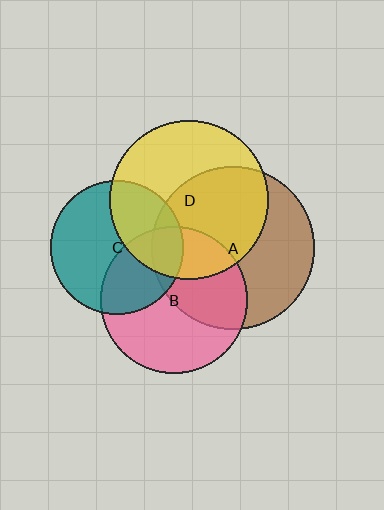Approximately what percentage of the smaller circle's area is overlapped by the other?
Approximately 35%.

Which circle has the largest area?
Circle A (brown).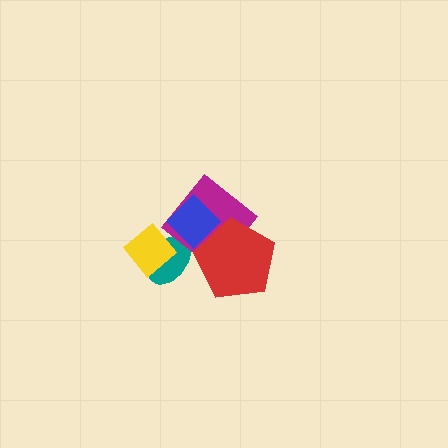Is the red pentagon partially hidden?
Yes, it is partially covered by another shape.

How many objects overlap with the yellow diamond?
2 objects overlap with the yellow diamond.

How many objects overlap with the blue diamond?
3 objects overlap with the blue diamond.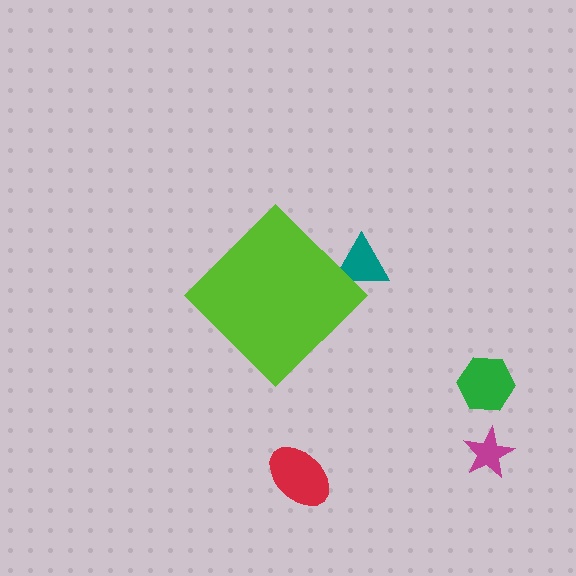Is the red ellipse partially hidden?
No, the red ellipse is fully visible.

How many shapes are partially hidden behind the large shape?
1 shape is partially hidden.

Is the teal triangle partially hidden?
Yes, the teal triangle is partially hidden behind the lime diamond.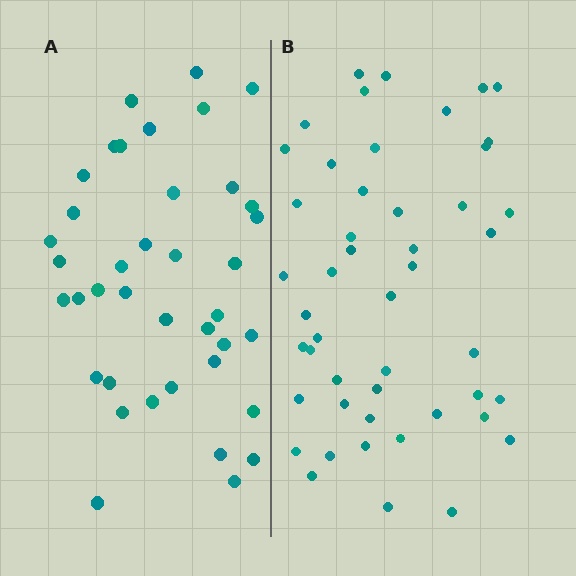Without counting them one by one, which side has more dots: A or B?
Region B (the right region) has more dots.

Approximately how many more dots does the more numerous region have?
Region B has roughly 8 or so more dots than region A.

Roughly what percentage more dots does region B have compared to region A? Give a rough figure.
About 25% more.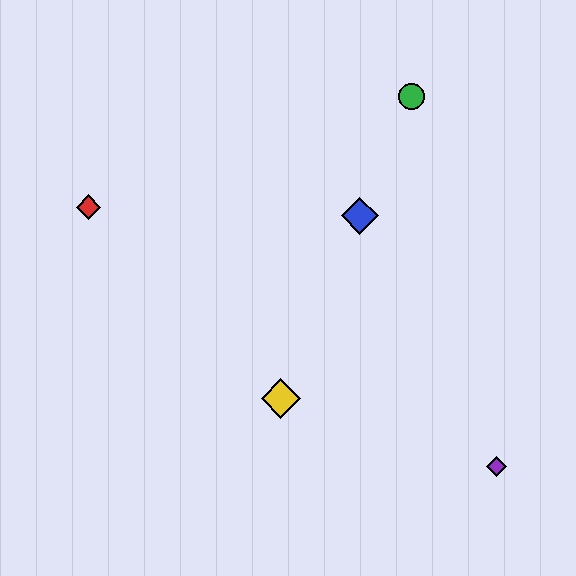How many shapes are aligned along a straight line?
3 shapes (the blue diamond, the green circle, the yellow diamond) are aligned along a straight line.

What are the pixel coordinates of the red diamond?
The red diamond is at (88, 207).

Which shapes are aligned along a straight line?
The blue diamond, the green circle, the yellow diamond are aligned along a straight line.